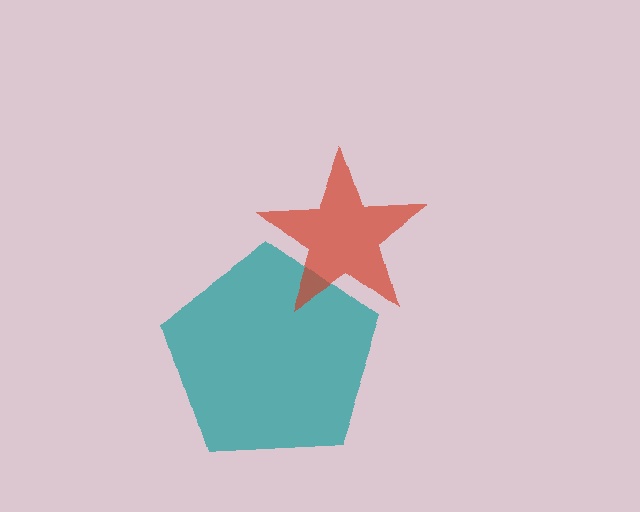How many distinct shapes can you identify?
There are 2 distinct shapes: a teal pentagon, a red star.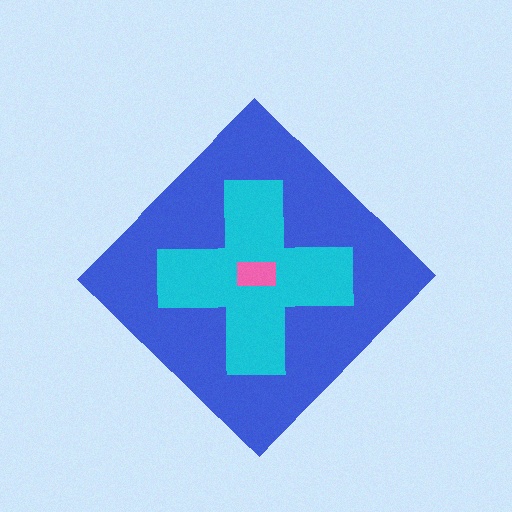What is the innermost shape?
The pink rectangle.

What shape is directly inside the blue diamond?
The cyan cross.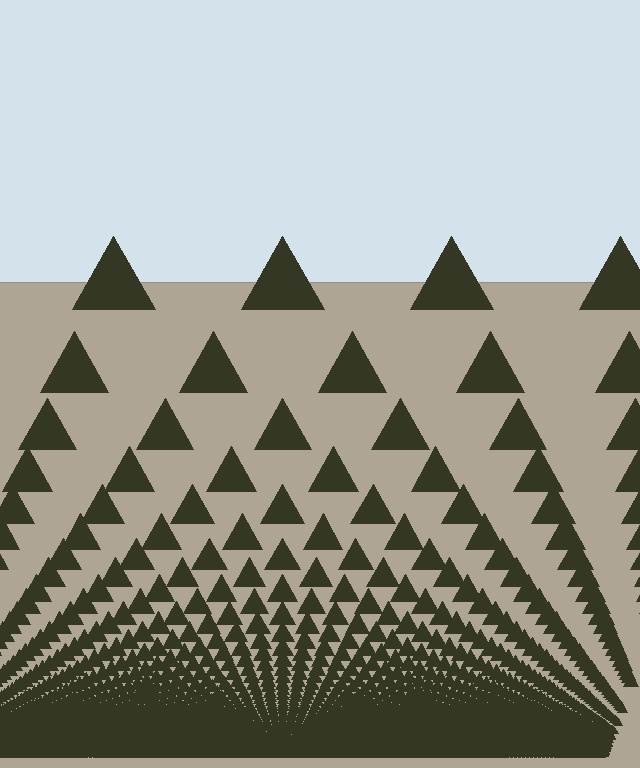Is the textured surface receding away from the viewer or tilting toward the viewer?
The surface appears to tilt toward the viewer. Texture elements get larger and sparser toward the top.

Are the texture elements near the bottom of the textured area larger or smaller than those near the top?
Smaller. The gradient is inverted — elements near the bottom are smaller and denser.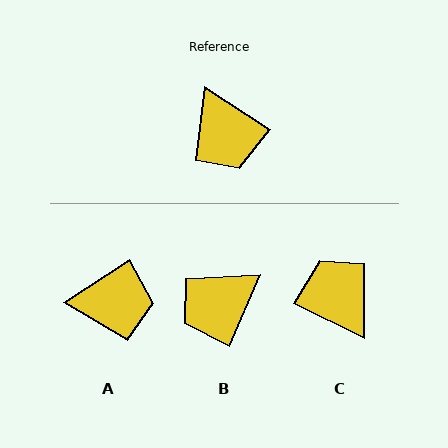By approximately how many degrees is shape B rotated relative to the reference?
Approximately 80 degrees clockwise.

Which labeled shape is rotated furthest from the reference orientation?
C, about 173 degrees away.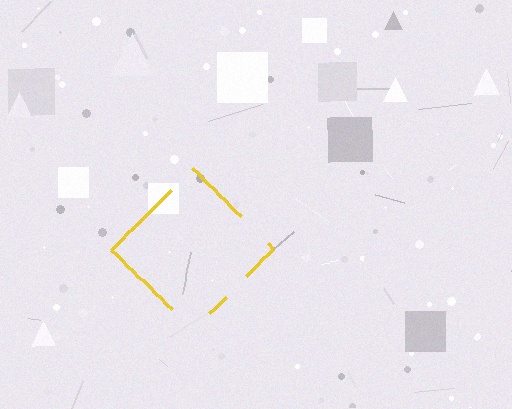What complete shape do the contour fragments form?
The contour fragments form a diamond.